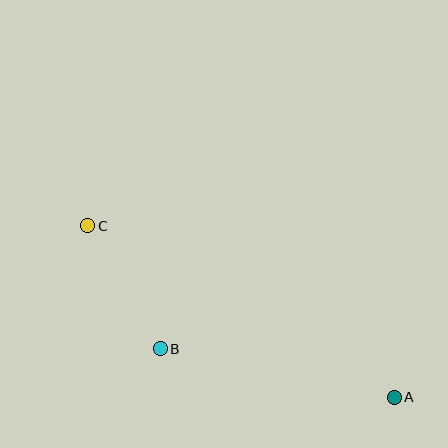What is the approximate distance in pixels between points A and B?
The distance between A and B is approximately 239 pixels.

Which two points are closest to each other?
Points B and C are closest to each other.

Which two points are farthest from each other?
Points A and C are farthest from each other.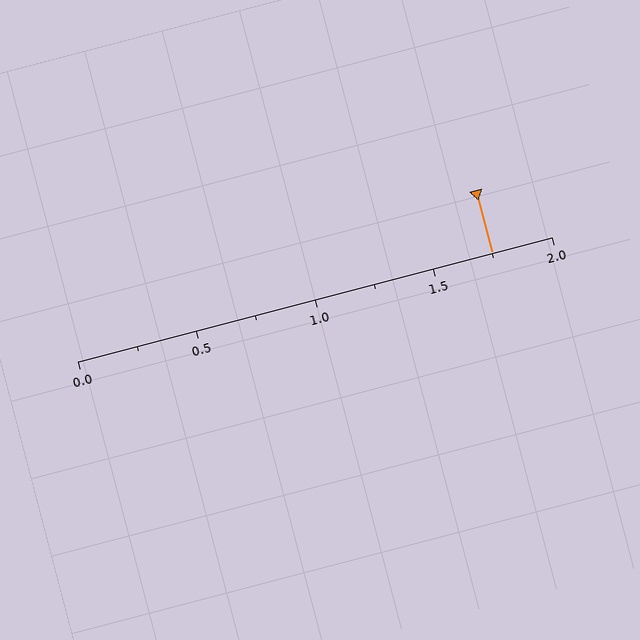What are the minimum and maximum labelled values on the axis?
The axis runs from 0.0 to 2.0.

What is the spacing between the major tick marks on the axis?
The major ticks are spaced 0.5 apart.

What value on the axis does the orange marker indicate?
The marker indicates approximately 1.75.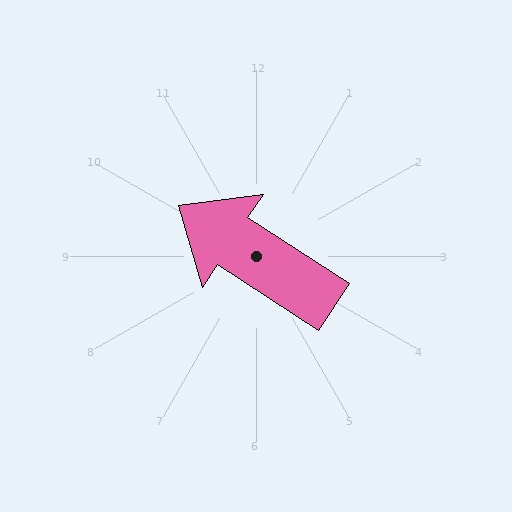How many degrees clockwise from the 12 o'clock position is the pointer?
Approximately 303 degrees.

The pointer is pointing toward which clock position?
Roughly 10 o'clock.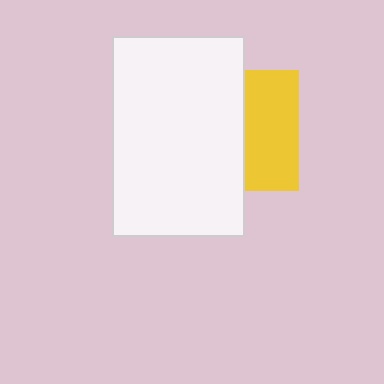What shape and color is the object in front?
The object in front is a white rectangle.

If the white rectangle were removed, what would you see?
You would see the complete yellow square.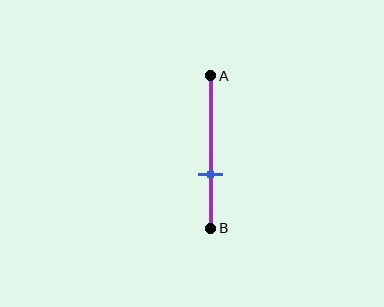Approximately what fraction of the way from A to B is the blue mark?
The blue mark is approximately 65% of the way from A to B.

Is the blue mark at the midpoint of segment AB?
No, the mark is at about 65% from A, not at the 50% midpoint.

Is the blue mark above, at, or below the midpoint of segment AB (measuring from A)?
The blue mark is below the midpoint of segment AB.